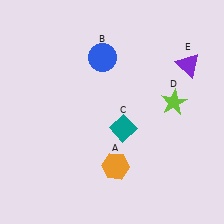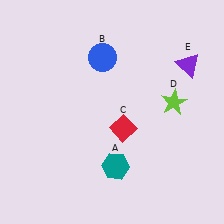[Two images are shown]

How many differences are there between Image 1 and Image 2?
There are 2 differences between the two images.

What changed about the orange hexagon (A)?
In Image 1, A is orange. In Image 2, it changed to teal.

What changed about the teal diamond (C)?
In Image 1, C is teal. In Image 2, it changed to red.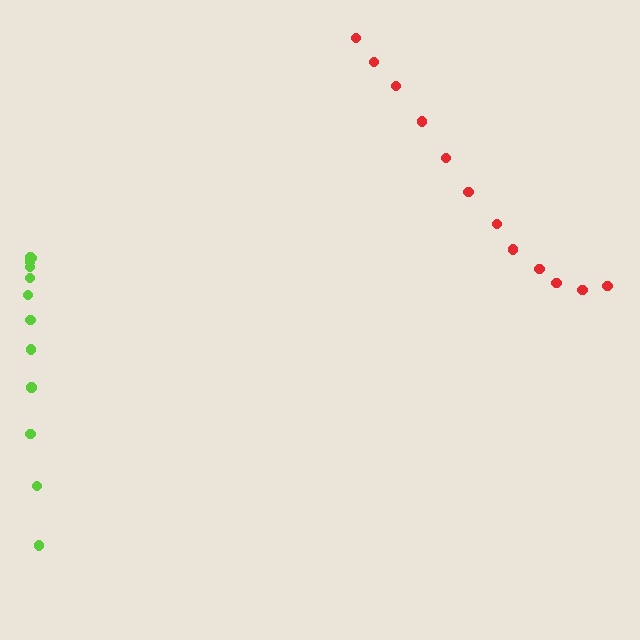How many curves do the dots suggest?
There are 2 distinct paths.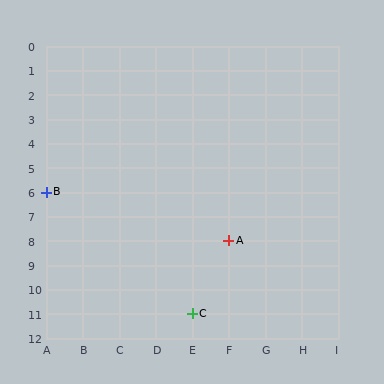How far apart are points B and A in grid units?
Points B and A are 5 columns and 2 rows apart (about 5.4 grid units diagonally).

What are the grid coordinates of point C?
Point C is at grid coordinates (E, 11).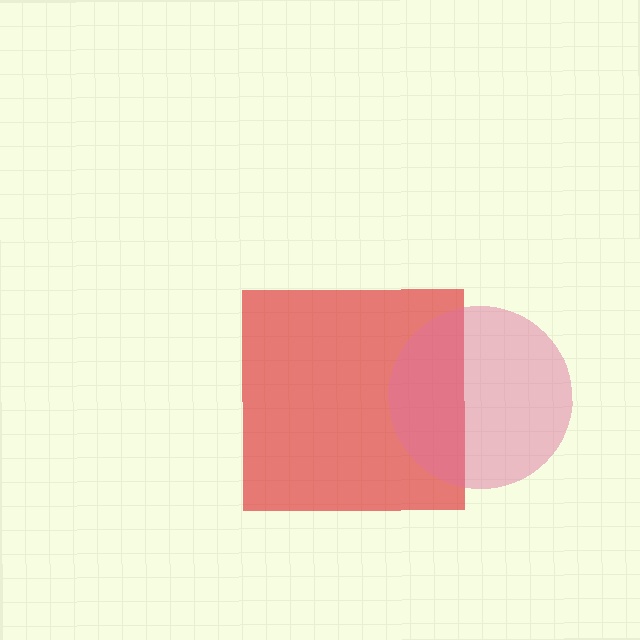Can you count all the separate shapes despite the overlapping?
Yes, there are 2 separate shapes.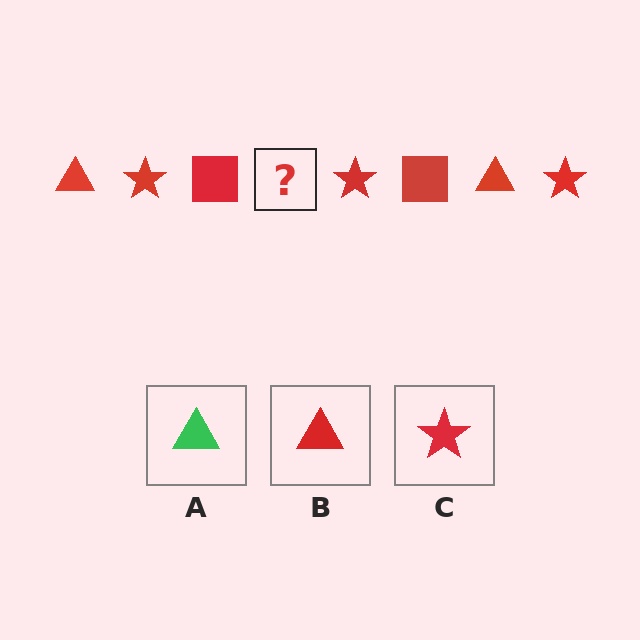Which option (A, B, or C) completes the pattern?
B.